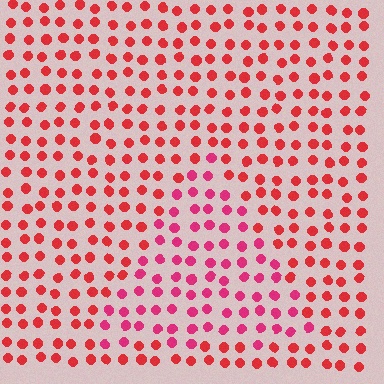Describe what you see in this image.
The image is filled with small red elements in a uniform arrangement. A triangle-shaped region is visible where the elements are tinted to a slightly different hue, forming a subtle color boundary.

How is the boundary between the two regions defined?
The boundary is defined purely by a slight shift in hue (about 24 degrees). Spacing, size, and orientation are identical on both sides.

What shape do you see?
I see a triangle.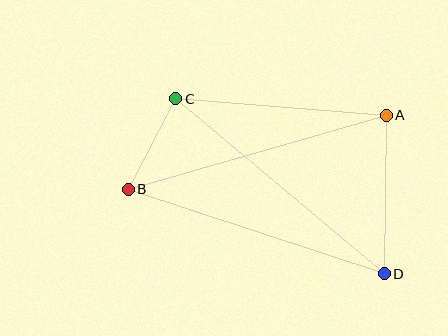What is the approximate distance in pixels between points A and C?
The distance between A and C is approximately 211 pixels.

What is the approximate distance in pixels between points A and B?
The distance between A and B is approximately 268 pixels.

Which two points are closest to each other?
Points B and C are closest to each other.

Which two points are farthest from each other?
Points C and D are farthest from each other.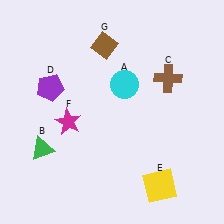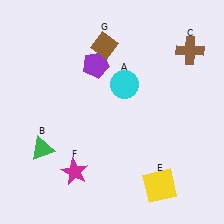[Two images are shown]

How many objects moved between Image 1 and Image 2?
3 objects moved between the two images.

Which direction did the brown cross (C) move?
The brown cross (C) moved up.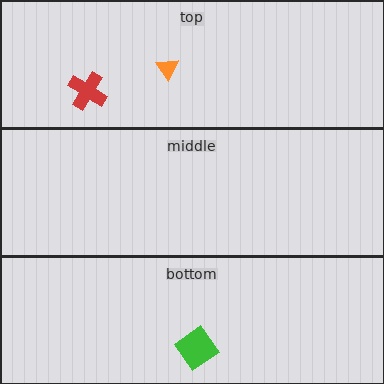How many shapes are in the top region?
2.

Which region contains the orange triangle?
The top region.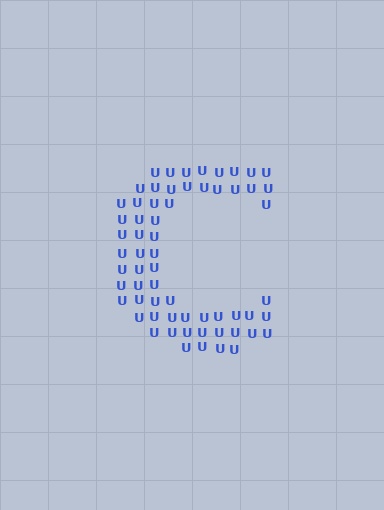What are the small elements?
The small elements are letter U's.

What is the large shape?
The large shape is the letter C.